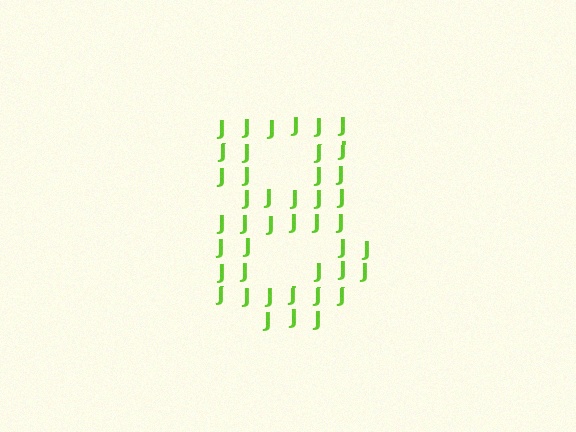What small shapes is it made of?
It is made of small letter J's.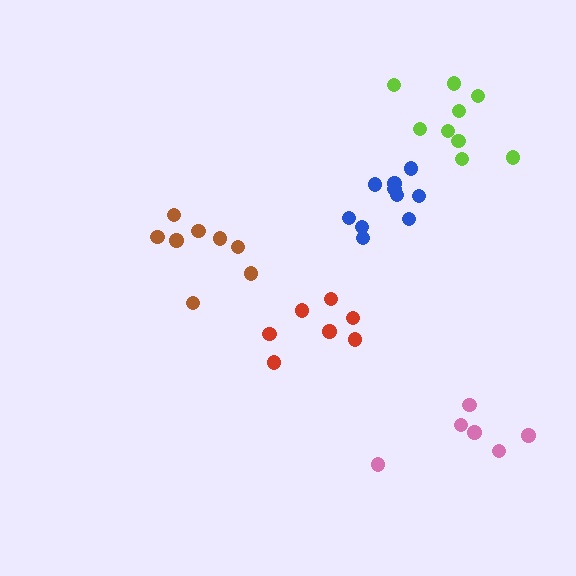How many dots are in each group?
Group 1: 7 dots, Group 2: 8 dots, Group 3: 10 dots, Group 4: 9 dots, Group 5: 6 dots (40 total).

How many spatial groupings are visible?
There are 5 spatial groupings.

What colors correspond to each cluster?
The clusters are colored: red, brown, blue, lime, pink.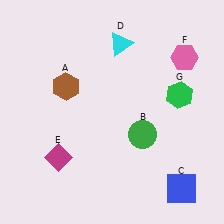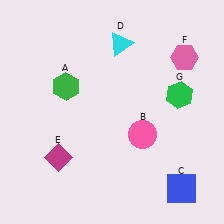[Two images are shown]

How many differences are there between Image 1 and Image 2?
There are 2 differences between the two images.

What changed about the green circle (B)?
In Image 1, B is green. In Image 2, it changed to pink.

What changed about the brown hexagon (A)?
In Image 1, A is brown. In Image 2, it changed to green.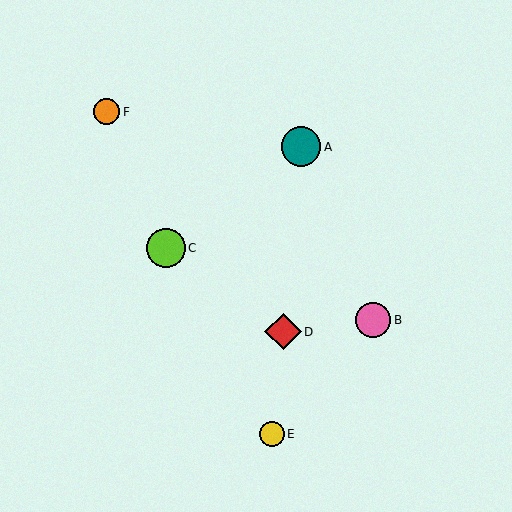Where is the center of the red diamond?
The center of the red diamond is at (283, 332).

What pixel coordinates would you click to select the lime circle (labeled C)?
Click at (166, 248) to select the lime circle C.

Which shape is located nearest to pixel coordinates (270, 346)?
The red diamond (labeled D) at (283, 332) is nearest to that location.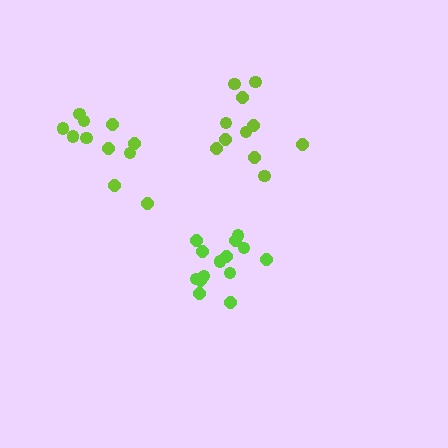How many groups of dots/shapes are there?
There are 3 groups.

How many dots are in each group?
Group 1: 11 dots, Group 2: 14 dots, Group 3: 11 dots (36 total).